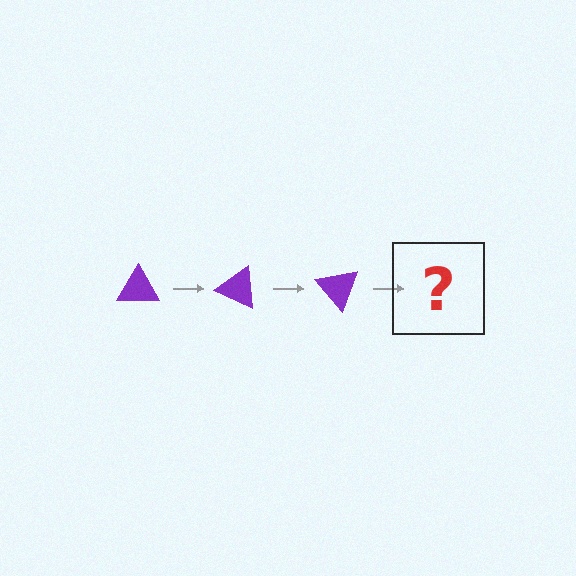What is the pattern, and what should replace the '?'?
The pattern is that the triangle rotates 25 degrees each step. The '?' should be a purple triangle rotated 75 degrees.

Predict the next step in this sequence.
The next step is a purple triangle rotated 75 degrees.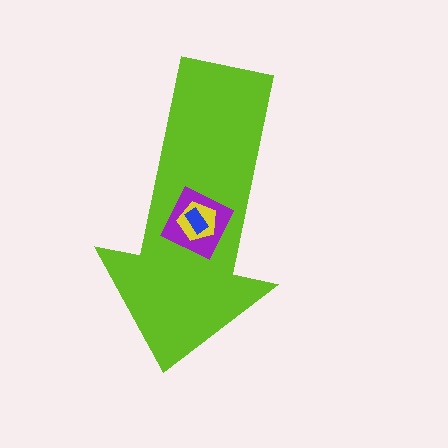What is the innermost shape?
The blue rectangle.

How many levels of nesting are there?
4.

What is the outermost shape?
The lime arrow.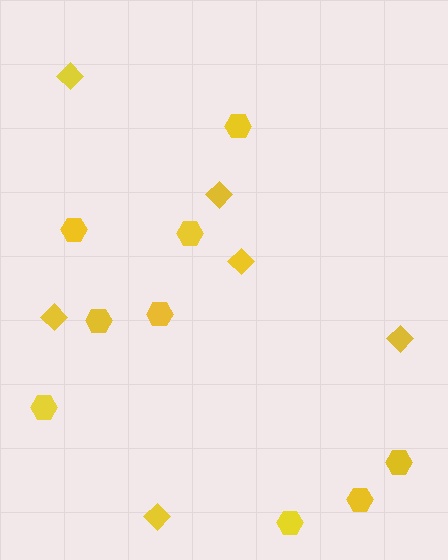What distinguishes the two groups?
There are 2 groups: one group of diamonds (6) and one group of hexagons (9).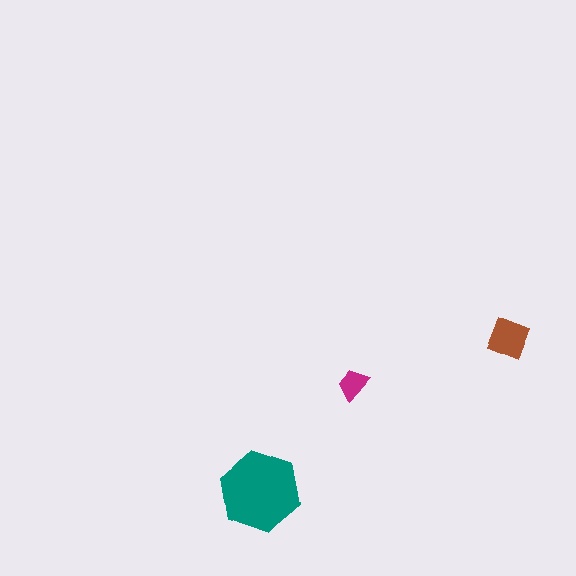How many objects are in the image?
There are 3 objects in the image.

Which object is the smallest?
The magenta trapezoid.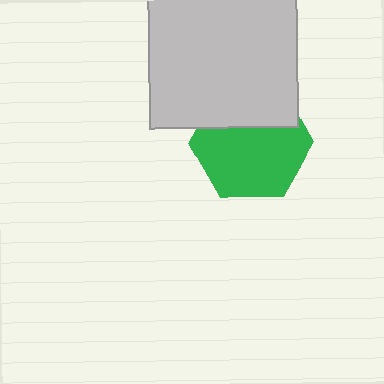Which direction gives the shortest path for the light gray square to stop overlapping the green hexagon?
Moving up gives the shortest separation.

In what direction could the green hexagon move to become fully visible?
The green hexagon could move down. That would shift it out from behind the light gray square entirely.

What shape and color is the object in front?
The object in front is a light gray square.